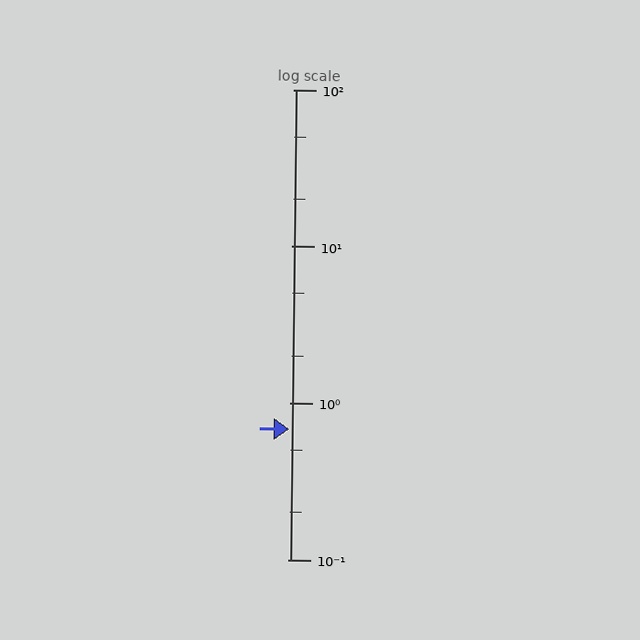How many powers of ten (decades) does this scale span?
The scale spans 3 decades, from 0.1 to 100.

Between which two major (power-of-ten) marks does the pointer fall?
The pointer is between 0.1 and 1.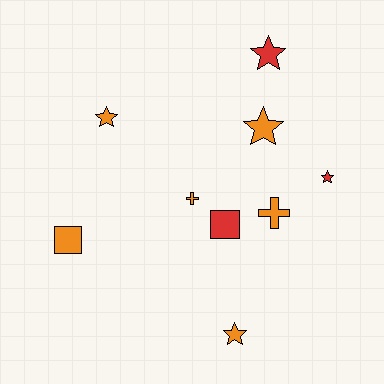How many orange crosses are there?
There are 2 orange crosses.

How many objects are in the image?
There are 9 objects.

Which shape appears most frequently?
Star, with 5 objects.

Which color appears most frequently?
Orange, with 6 objects.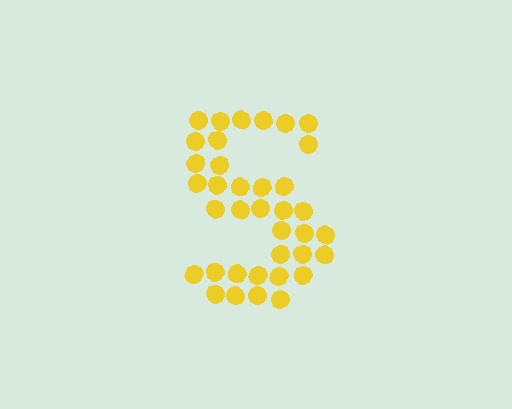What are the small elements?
The small elements are circles.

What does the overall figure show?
The overall figure shows the letter S.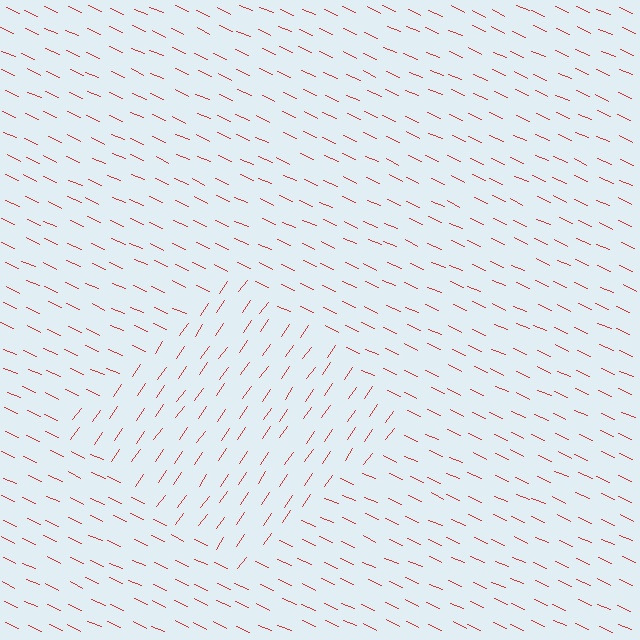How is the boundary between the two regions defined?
The boundary is defined purely by a change in line orientation (approximately 80 degrees difference). All lines are the same color and thickness.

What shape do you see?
I see a diamond.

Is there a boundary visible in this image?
Yes, there is a texture boundary formed by a change in line orientation.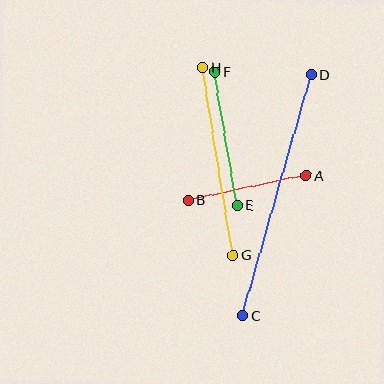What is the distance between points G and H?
The distance is approximately 190 pixels.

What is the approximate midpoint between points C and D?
The midpoint is at approximately (277, 195) pixels.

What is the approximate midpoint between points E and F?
The midpoint is at approximately (226, 139) pixels.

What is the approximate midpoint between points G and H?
The midpoint is at approximately (218, 161) pixels.